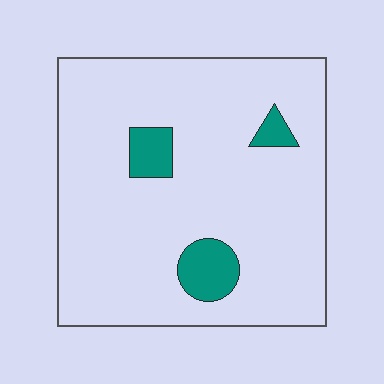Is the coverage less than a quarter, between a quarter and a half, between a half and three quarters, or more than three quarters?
Less than a quarter.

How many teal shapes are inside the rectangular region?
3.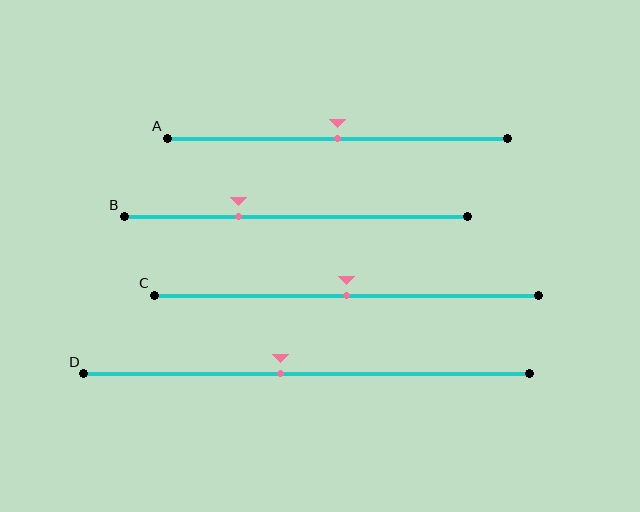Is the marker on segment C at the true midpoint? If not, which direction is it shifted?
Yes, the marker on segment C is at the true midpoint.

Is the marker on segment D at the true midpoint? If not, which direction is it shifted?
No, the marker on segment D is shifted to the left by about 6% of the segment length.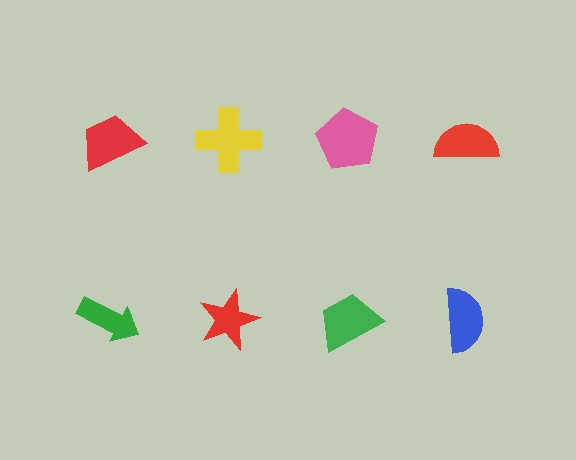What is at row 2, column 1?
A green arrow.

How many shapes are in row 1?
4 shapes.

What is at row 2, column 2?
A red star.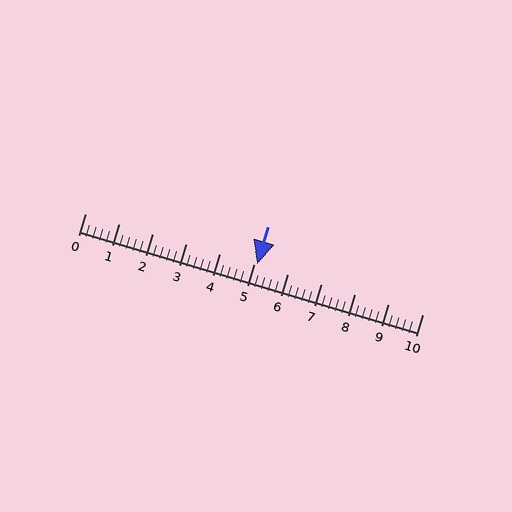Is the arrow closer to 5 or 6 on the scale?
The arrow is closer to 5.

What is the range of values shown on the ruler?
The ruler shows values from 0 to 10.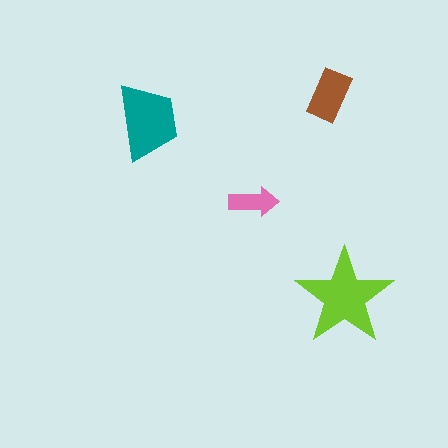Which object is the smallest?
The pink arrow.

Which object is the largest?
The lime star.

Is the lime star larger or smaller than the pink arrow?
Larger.